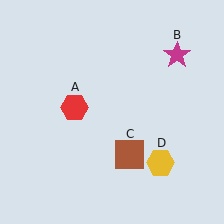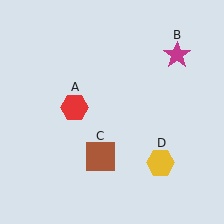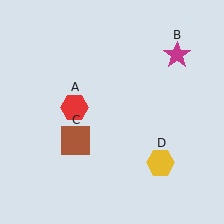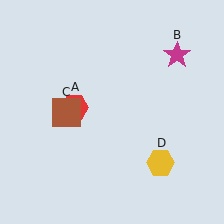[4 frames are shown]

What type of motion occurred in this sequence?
The brown square (object C) rotated clockwise around the center of the scene.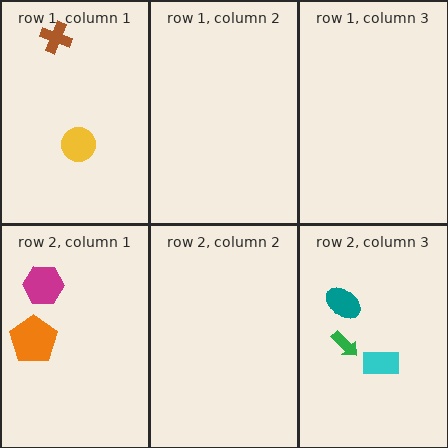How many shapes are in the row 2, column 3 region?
3.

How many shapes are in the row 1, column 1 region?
2.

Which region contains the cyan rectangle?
The row 2, column 3 region.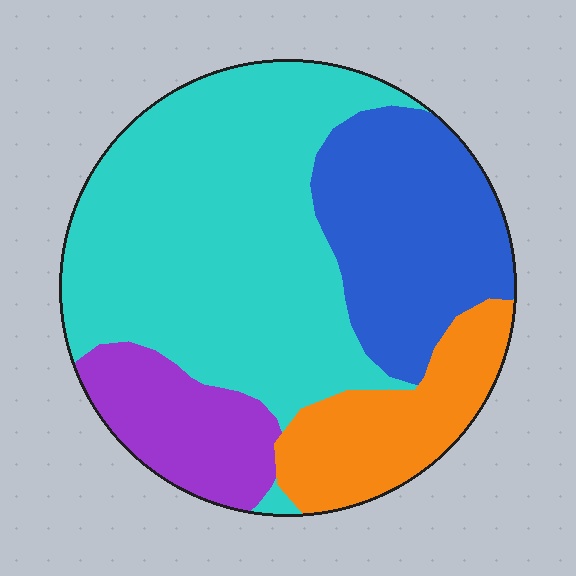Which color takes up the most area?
Cyan, at roughly 50%.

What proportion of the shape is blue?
Blue takes up about one quarter (1/4) of the shape.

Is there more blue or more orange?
Blue.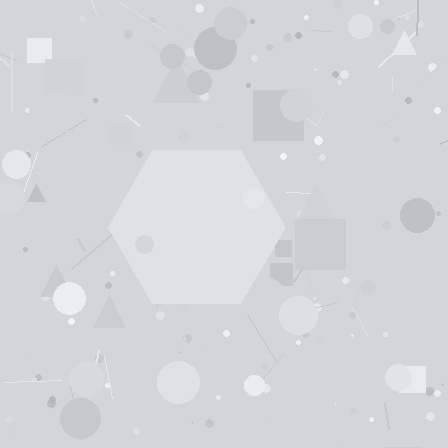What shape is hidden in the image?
A hexagon is hidden in the image.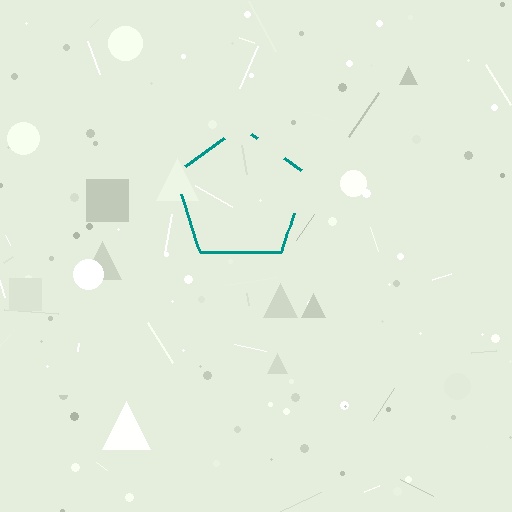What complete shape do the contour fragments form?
The contour fragments form a pentagon.